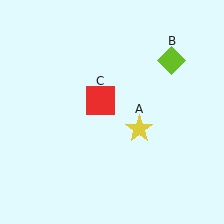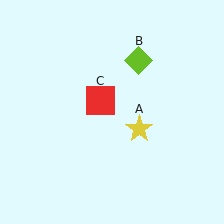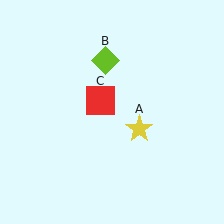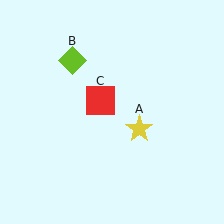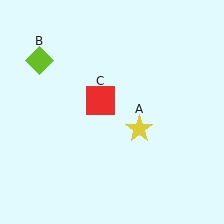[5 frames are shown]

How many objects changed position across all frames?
1 object changed position: lime diamond (object B).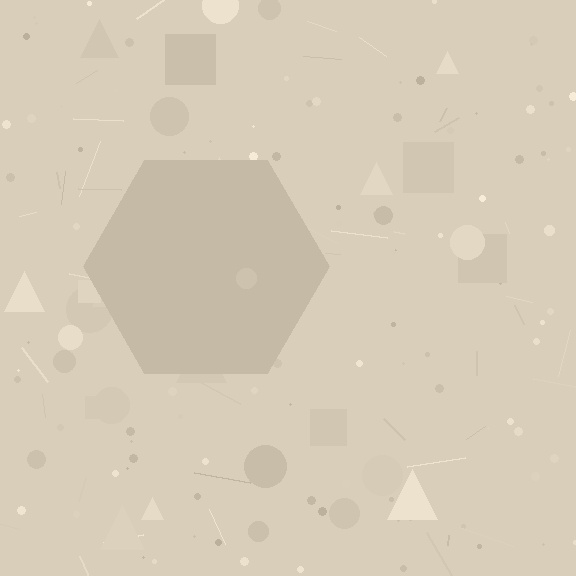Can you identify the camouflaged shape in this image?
The camouflaged shape is a hexagon.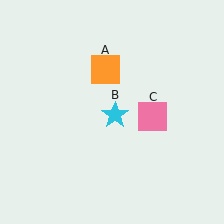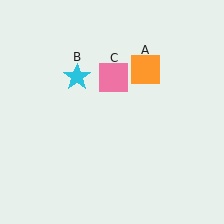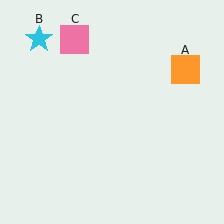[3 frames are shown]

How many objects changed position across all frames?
3 objects changed position: orange square (object A), cyan star (object B), pink square (object C).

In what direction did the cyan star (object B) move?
The cyan star (object B) moved up and to the left.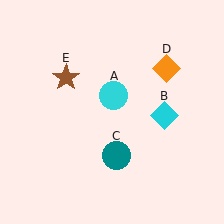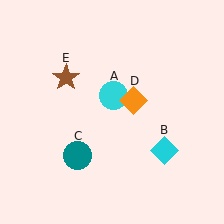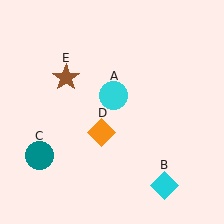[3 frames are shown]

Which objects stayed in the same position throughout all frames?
Cyan circle (object A) and brown star (object E) remained stationary.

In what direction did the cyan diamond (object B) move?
The cyan diamond (object B) moved down.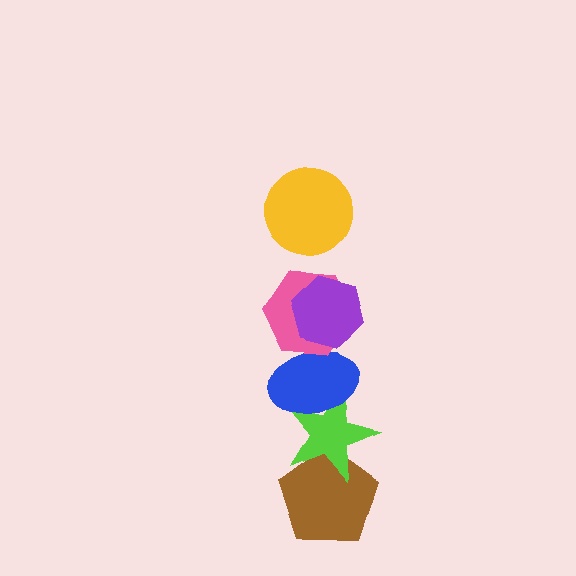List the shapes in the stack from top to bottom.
From top to bottom: the yellow circle, the purple hexagon, the pink hexagon, the blue ellipse, the lime star, the brown pentagon.